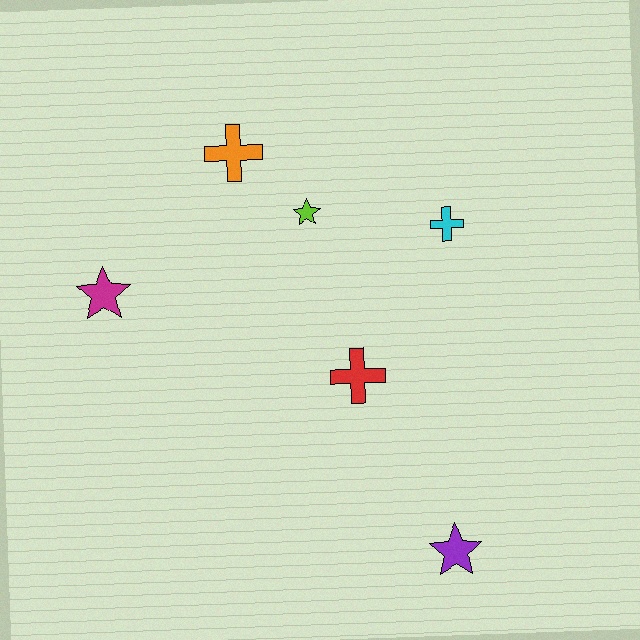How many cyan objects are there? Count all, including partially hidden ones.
There is 1 cyan object.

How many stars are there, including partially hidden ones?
There are 3 stars.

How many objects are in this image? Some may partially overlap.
There are 6 objects.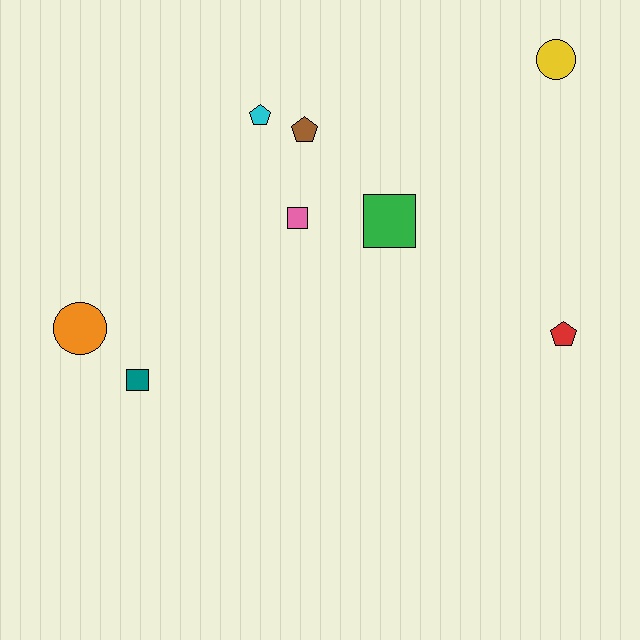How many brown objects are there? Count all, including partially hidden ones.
There is 1 brown object.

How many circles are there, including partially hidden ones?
There are 2 circles.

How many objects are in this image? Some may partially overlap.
There are 8 objects.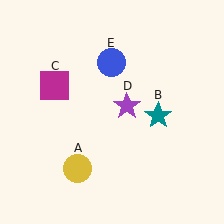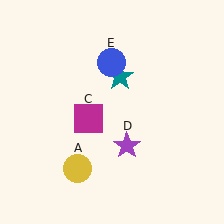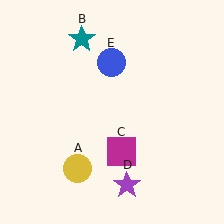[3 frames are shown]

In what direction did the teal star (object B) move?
The teal star (object B) moved up and to the left.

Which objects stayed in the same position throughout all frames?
Yellow circle (object A) and blue circle (object E) remained stationary.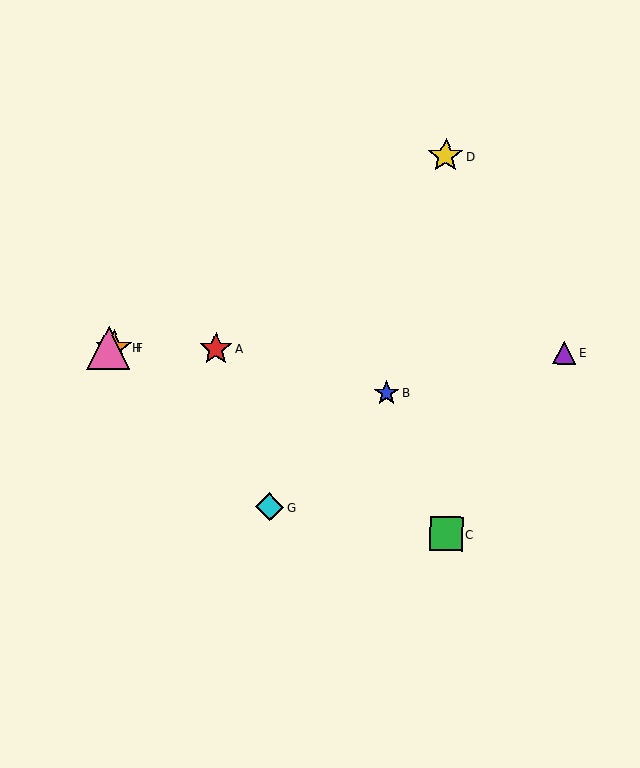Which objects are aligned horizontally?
Objects A, E, F, H are aligned horizontally.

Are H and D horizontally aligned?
No, H is at y≈348 and D is at y≈156.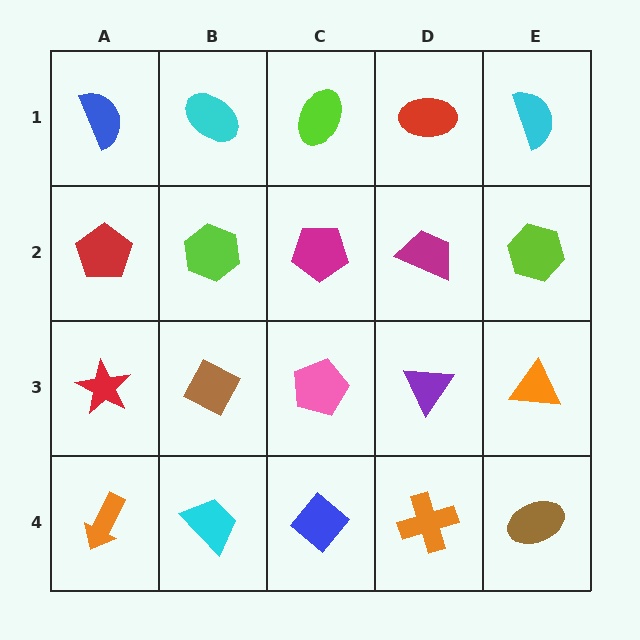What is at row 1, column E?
A cyan semicircle.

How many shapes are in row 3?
5 shapes.